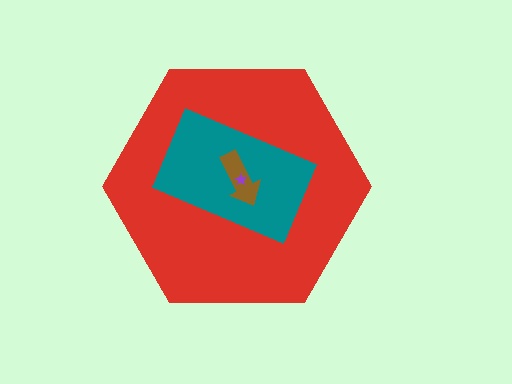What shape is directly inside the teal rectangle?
The brown arrow.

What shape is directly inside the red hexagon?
The teal rectangle.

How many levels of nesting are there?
4.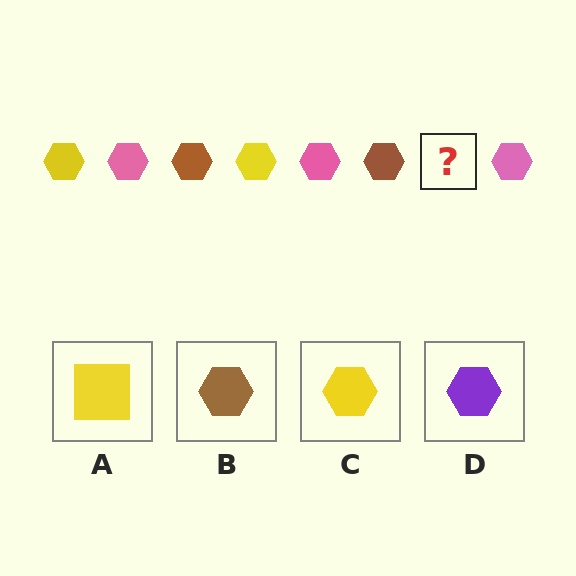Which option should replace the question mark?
Option C.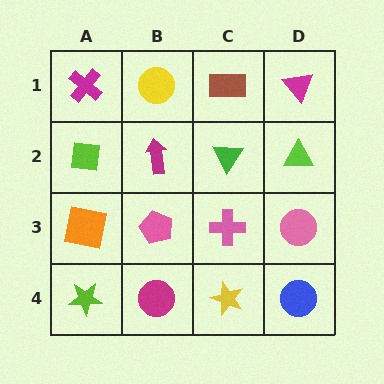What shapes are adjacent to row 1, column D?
A lime triangle (row 2, column D), a brown rectangle (row 1, column C).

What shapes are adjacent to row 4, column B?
A pink pentagon (row 3, column B), a lime star (row 4, column A), a yellow star (row 4, column C).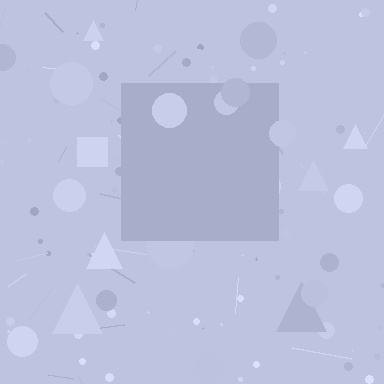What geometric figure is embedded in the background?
A square is embedded in the background.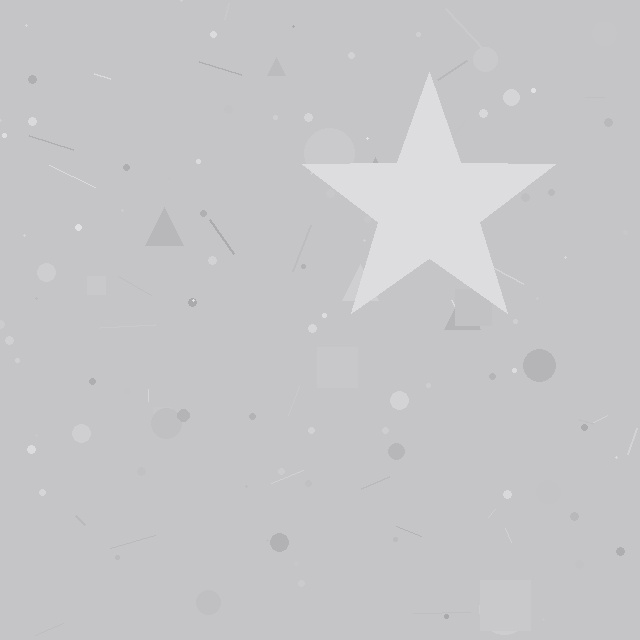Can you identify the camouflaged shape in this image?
The camouflaged shape is a star.